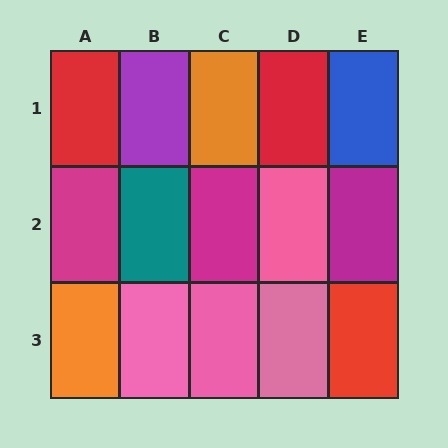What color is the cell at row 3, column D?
Pink.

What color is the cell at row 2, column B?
Teal.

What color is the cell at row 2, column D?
Pink.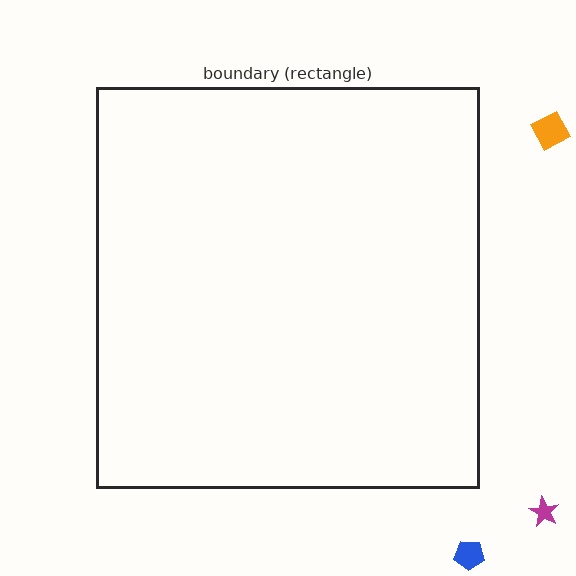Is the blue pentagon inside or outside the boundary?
Outside.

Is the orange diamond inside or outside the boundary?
Outside.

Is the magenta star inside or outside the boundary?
Outside.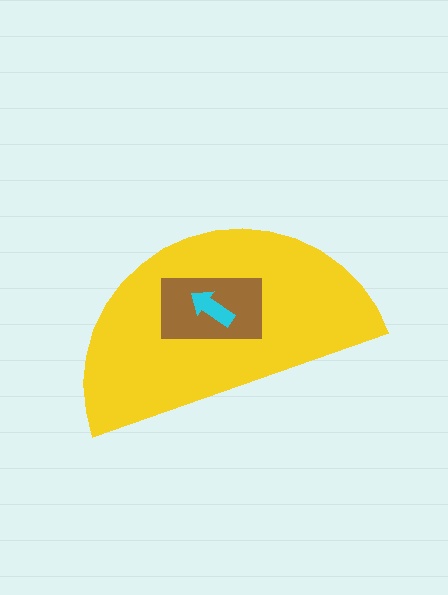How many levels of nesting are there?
3.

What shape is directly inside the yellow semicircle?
The brown rectangle.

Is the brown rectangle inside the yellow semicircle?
Yes.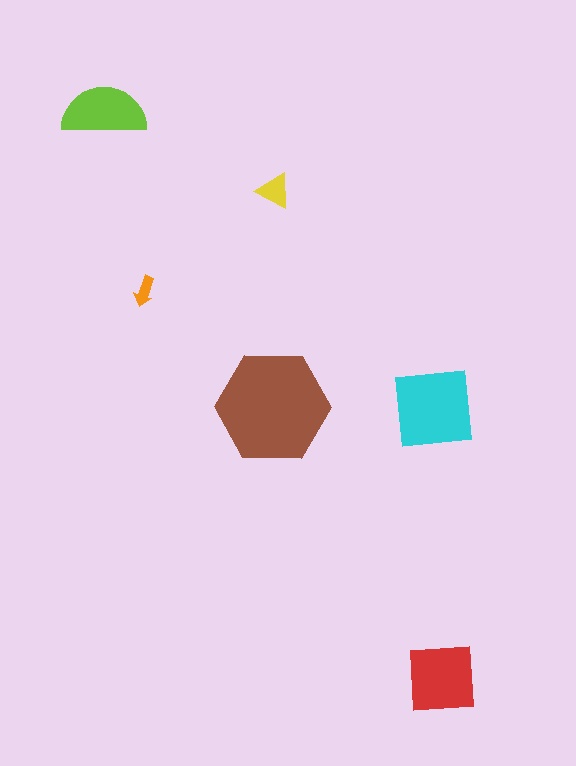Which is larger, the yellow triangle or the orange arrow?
The yellow triangle.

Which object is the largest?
The brown hexagon.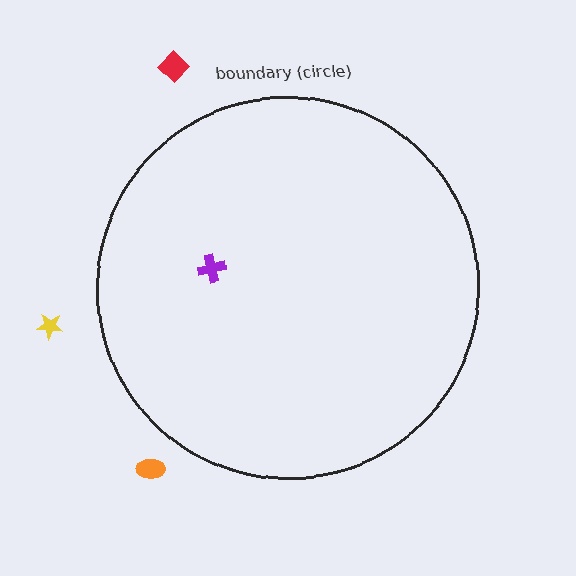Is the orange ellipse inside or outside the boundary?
Outside.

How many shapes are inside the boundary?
1 inside, 3 outside.